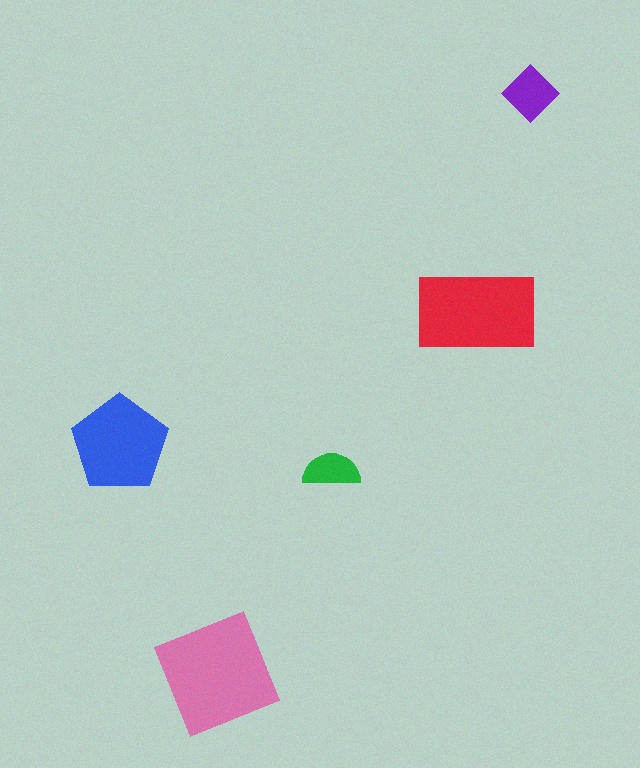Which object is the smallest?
The green semicircle.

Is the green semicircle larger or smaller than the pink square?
Smaller.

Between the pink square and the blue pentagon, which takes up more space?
The pink square.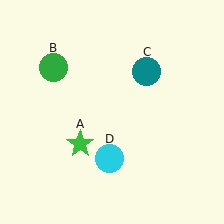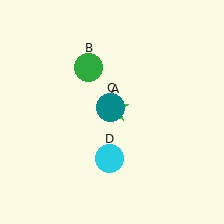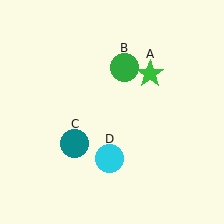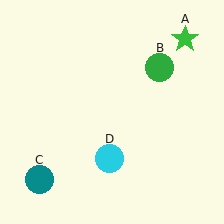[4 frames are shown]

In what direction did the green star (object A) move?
The green star (object A) moved up and to the right.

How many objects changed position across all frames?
3 objects changed position: green star (object A), green circle (object B), teal circle (object C).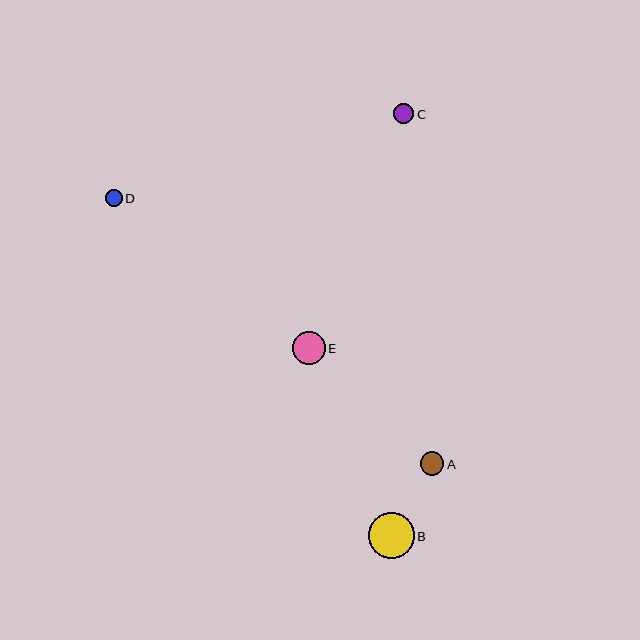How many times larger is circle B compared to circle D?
Circle B is approximately 2.7 times the size of circle D.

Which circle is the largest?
Circle B is the largest with a size of approximately 46 pixels.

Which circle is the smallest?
Circle D is the smallest with a size of approximately 17 pixels.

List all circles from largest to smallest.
From largest to smallest: B, E, A, C, D.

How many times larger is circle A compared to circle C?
Circle A is approximately 1.2 times the size of circle C.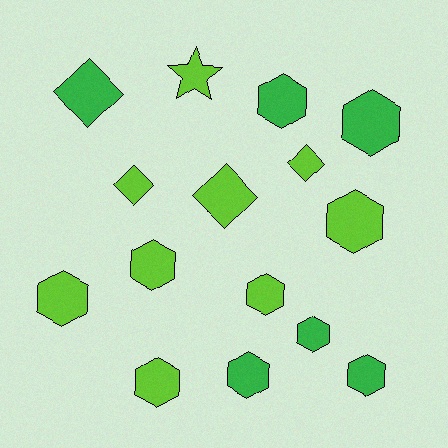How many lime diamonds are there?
There are 3 lime diamonds.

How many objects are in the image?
There are 15 objects.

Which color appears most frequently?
Lime, with 9 objects.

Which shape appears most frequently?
Hexagon, with 10 objects.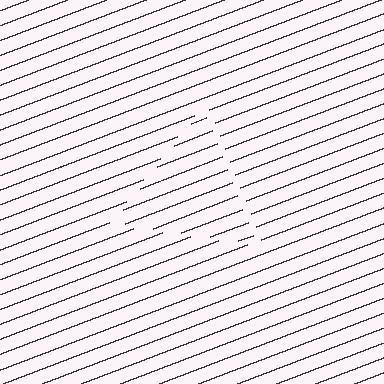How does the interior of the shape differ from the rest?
The interior of the shape contains the same grating, shifted by half a period — the contour is defined by the phase discontinuity where line-ends from the inner and outer gratings abut.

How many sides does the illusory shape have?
3 sides — the line-ends trace a triangle.